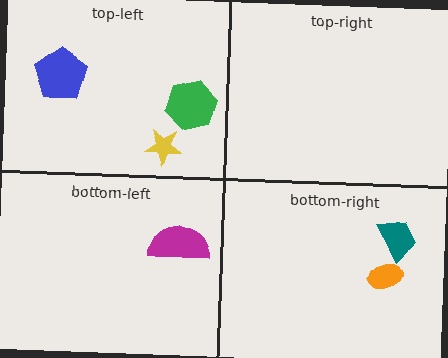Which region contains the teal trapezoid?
The bottom-right region.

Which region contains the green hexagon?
The top-left region.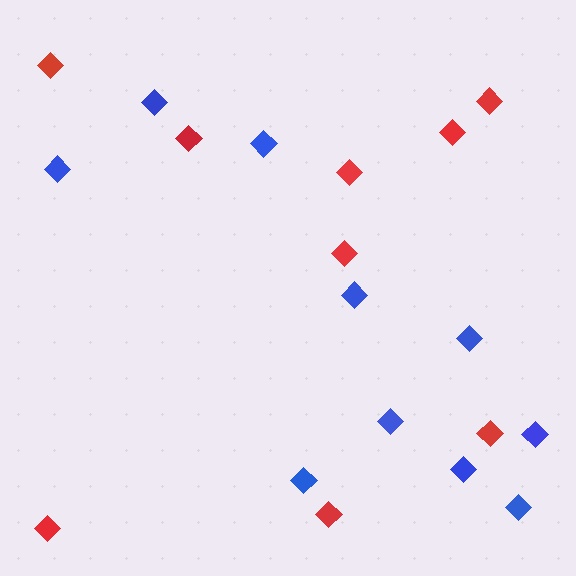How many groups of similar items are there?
There are 2 groups: one group of red diamonds (9) and one group of blue diamonds (10).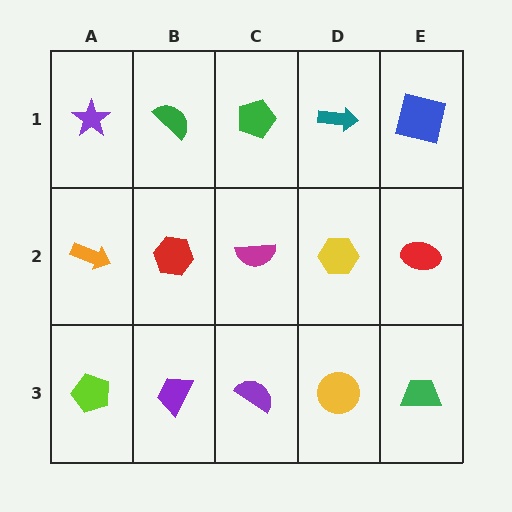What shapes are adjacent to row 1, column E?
A red ellipse (row 2, column E), a teal arrow (row 1, column D).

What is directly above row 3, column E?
A red ellipse.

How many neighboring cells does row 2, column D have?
4.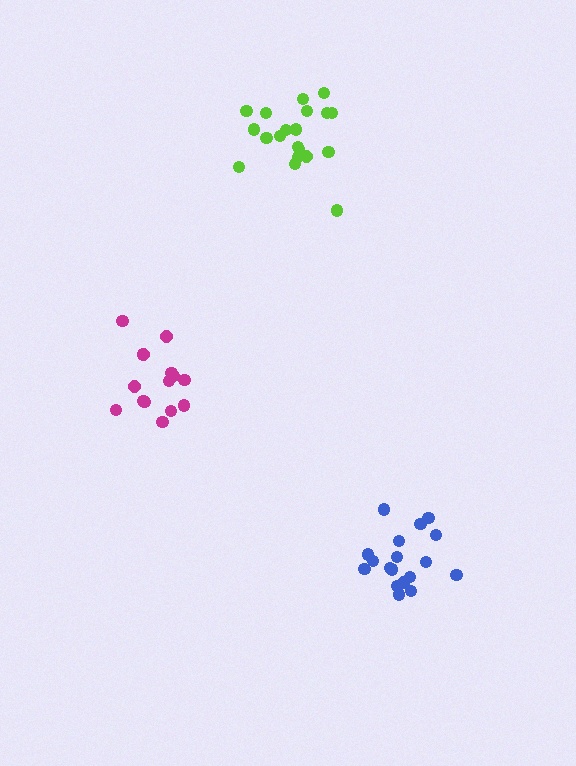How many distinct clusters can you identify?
There are 3 distinct clusters.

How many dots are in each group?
Group 1: 18 dots, Group 2: 15 dots, Group 3: 20 dots (53 total).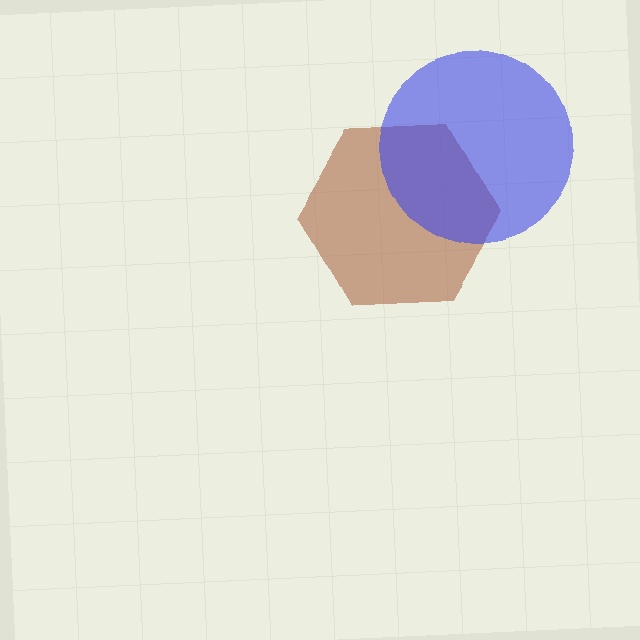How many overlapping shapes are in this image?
There are 2 overlapping shapes in the image.